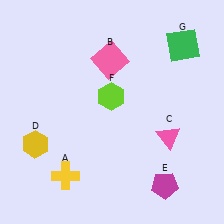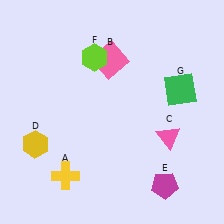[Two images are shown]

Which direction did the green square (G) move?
The green square (G) moved down.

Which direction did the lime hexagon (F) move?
The lime hexagon (F) moved up.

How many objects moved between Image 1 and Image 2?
2 objects moved between the two images.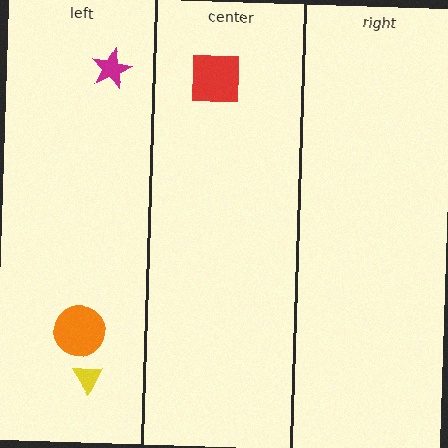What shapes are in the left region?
The magenta star, the yellow triangle, the orange circle.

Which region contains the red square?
The center region.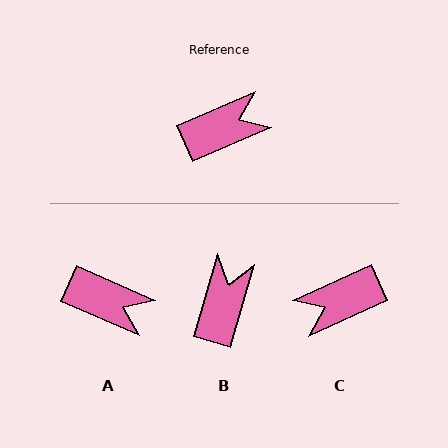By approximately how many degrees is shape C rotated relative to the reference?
Approximately 178 degrees clockwise.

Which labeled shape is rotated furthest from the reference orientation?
C, about 178 degrees away.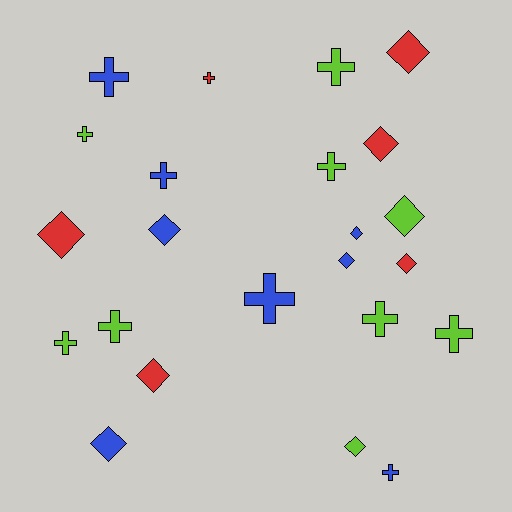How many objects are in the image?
There are 23 objects.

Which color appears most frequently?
Lime, with 9 objects.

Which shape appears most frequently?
Cross, with 12 objects.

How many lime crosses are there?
There are 7 lime crosses.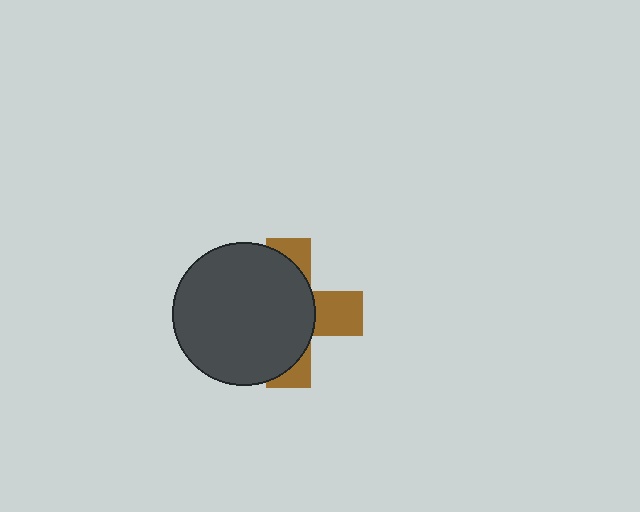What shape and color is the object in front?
The object in front is a dark gray circle.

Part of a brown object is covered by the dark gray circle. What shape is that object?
It is a cross.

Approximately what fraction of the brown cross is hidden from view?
Roughly 64% of the brown cross is hidden behind the dark gray circle.